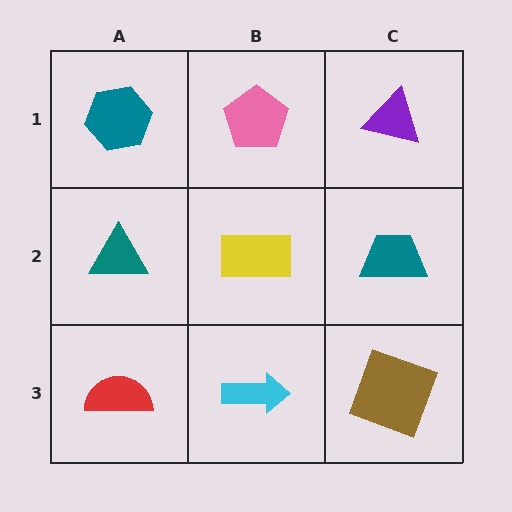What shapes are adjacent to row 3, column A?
A teal triangle (row 2, column A), a cyan arrow (row 3, column B).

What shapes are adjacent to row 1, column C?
A teal trapezoid (row 2, column C), a pink pentagon (row 1, column B).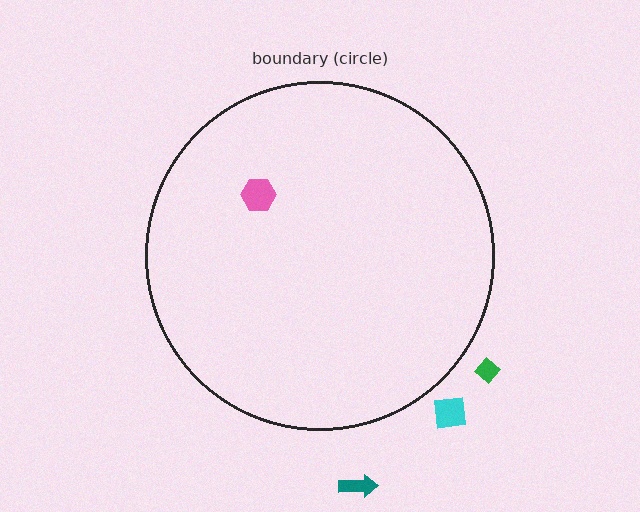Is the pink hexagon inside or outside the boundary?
Inside.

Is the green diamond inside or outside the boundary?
Outside.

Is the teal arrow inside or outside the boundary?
Outside.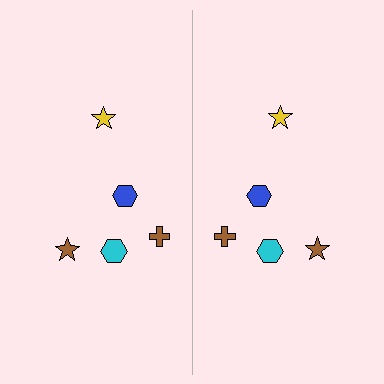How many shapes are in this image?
There are 10 shapes in this image.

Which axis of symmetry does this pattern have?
The pattern has a vertical axis of symmetry running through the center of the image.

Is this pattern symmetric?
Yes, this pattern has bilateral (reflection) symmetry.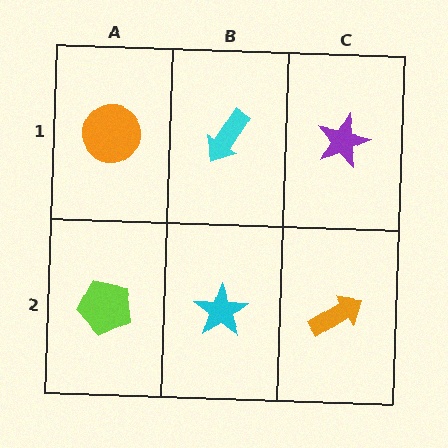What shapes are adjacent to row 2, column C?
A purple star (row 1, column C), a cyan star (row 2, column B).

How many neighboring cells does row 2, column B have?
3.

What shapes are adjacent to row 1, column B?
A cyan star (row 2, column B), an orange circle (row 1, column A), a purple star (row 1, column C).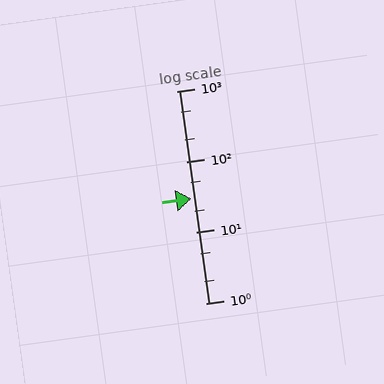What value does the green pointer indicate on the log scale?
The pointer indicates approximately 30.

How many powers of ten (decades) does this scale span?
The scale spans 3 decades, from 1 to 1000.